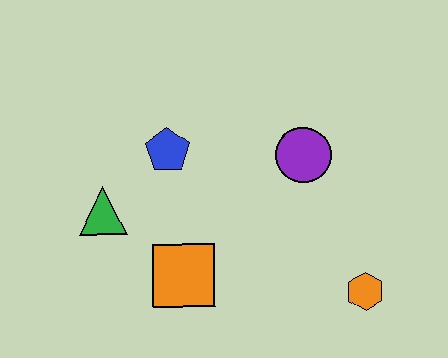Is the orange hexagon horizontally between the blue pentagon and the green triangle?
No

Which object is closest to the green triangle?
The blue pentagon is closest to the green triangle.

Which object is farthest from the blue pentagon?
The orange hexagon is farthest from the blue pentagon.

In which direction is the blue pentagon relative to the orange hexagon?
The blue pentagon is to the left of the orange hexagon.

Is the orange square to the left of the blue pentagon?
No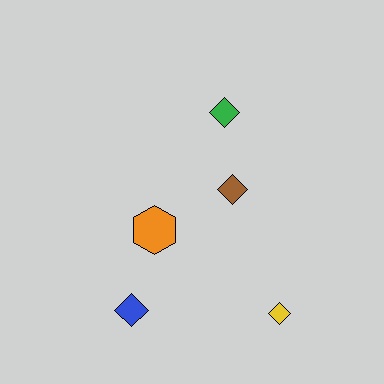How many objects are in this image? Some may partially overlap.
There are 5 objects.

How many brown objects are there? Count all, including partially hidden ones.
There is 1 brown object.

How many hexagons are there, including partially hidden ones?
There is 1 hexagon.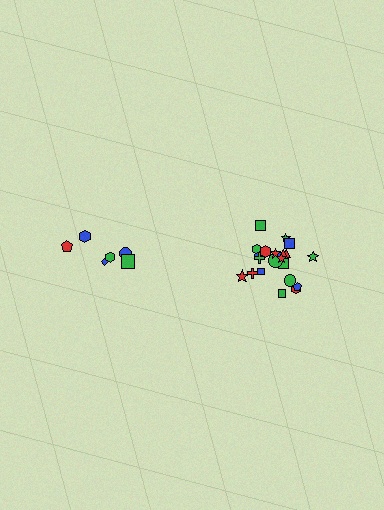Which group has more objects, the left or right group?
The right group.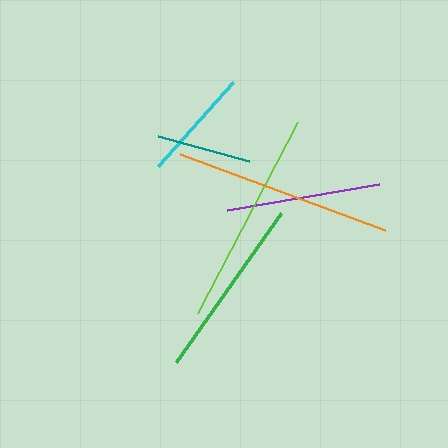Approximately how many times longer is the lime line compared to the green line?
The lime line is approximately 1.2 times the length of the green line.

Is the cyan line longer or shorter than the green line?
The green line is longer than the cyan line.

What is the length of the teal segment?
The teal segment is approximately 95 pixels long.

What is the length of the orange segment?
The orange segment is approximately 219 pixels long.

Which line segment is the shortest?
The teal line is the shortest at approximately 95 pixels.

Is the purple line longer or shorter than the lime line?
The lime line is longer than the purple line.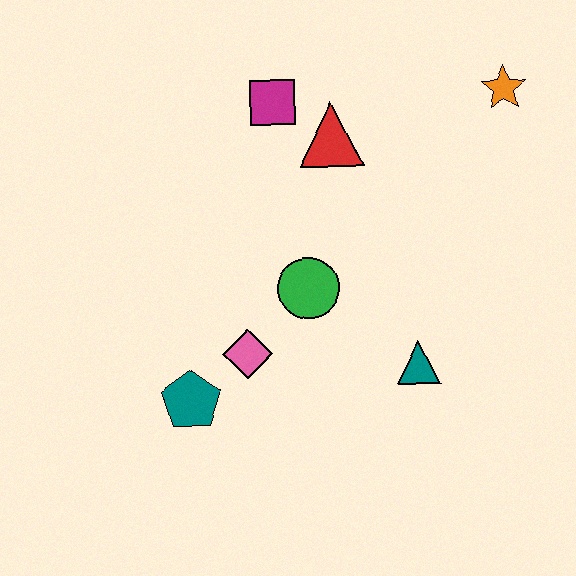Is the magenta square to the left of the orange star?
Yes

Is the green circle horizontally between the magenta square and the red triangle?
Yes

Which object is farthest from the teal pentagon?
The orange star is farthest from the teal pentagon.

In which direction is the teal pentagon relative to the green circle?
The teal pentagon is to the left of the green circle.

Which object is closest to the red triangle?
The magenta square is closest to the red triangle.